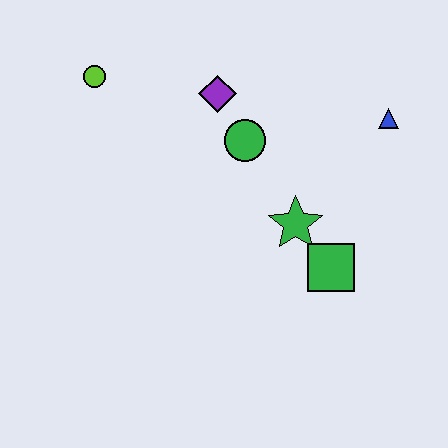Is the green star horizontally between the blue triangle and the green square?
No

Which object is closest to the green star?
The green square is closest to the green star.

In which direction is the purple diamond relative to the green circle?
The purple diamond is above the green circle.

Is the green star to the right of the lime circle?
Yes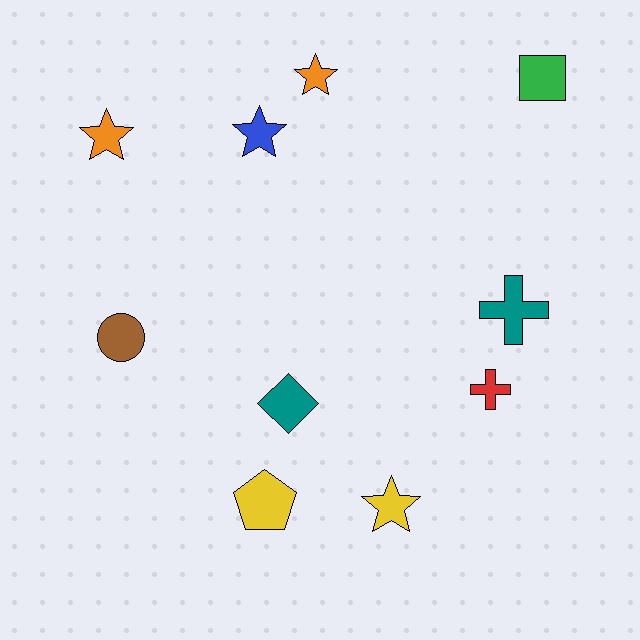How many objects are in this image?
There are 10 objects.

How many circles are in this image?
There is 1 circle.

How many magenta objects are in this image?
There are no magenta objects.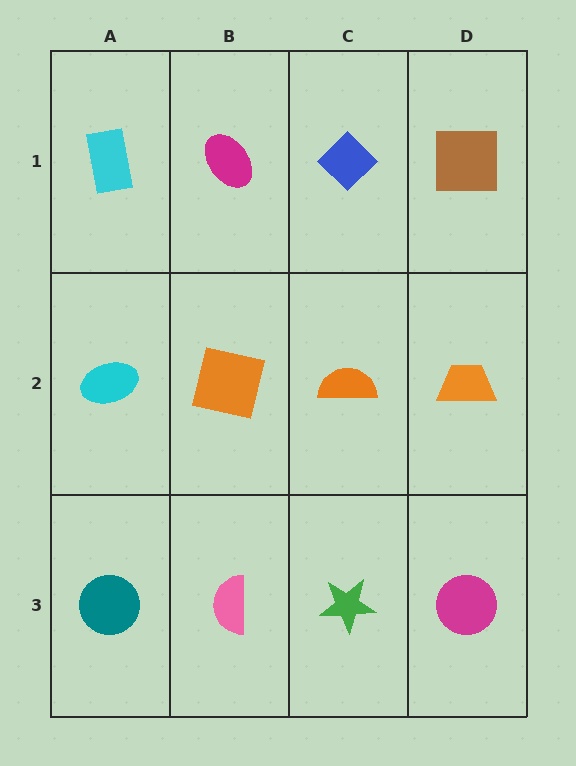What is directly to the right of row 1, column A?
A magenta ellipse.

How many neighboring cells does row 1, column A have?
2.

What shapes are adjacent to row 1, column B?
An orange square (row 2, column B), a cyan rectangle (row 1, column A), a blue diamond (row 1, column C).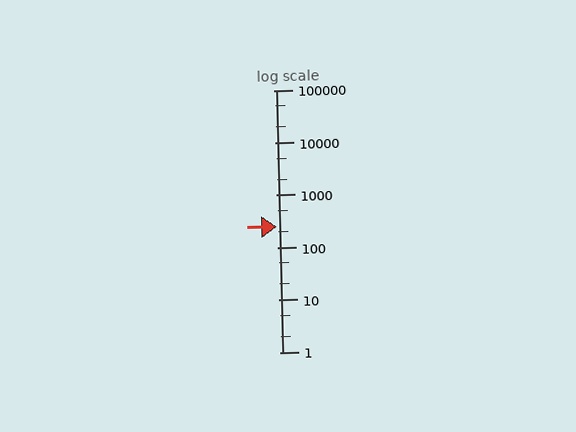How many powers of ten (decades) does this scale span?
The scale spans 5 decades, from 1 to 100000.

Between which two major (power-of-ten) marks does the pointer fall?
The pointer is between 100 and 1000.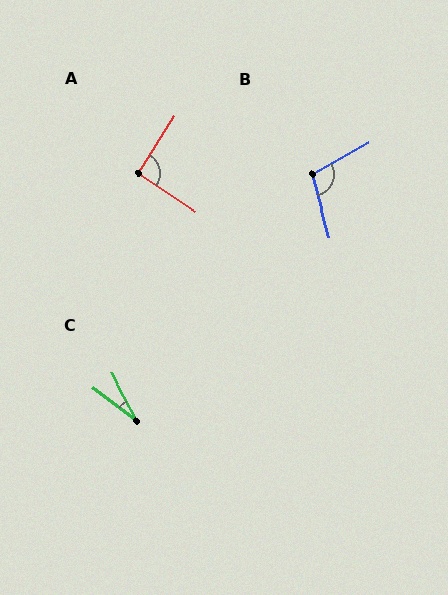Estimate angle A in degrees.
Approximately 91 degrees.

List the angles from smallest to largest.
C (24°), A (91°), B (104°).